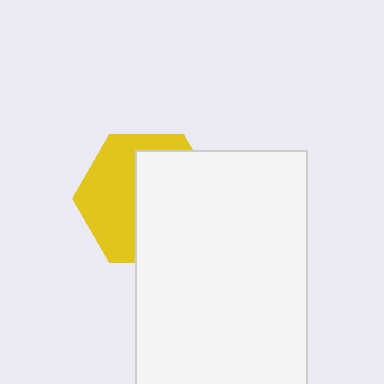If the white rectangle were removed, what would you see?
You would see the complete yellow hexagon.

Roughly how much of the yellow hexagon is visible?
About half of it is visible (roughly 46%).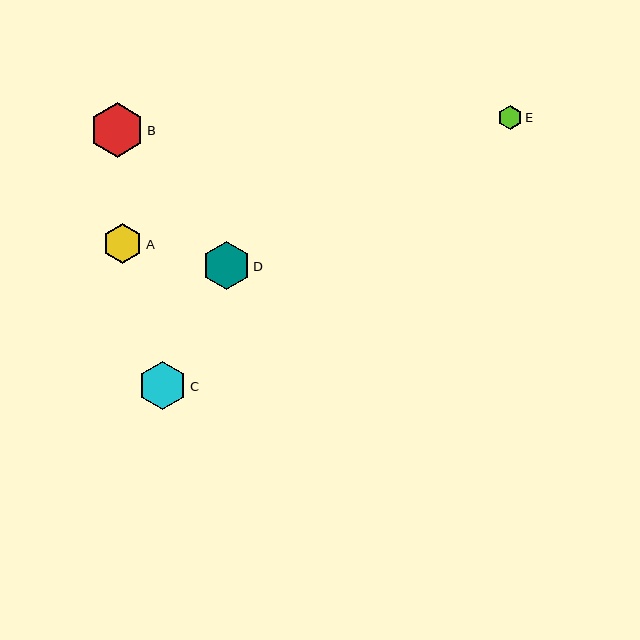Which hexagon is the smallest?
Hexagon E is the smallest with a size of approximately 24 pixels.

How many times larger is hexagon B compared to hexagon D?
Hexagon B is approximately 1.1 times the size of hexagon D.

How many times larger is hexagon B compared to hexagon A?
Hexagon B is approximately 1.3 times the size of hexagon A.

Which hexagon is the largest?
Hexagon B is the largest with a size of approximately 54 pixels.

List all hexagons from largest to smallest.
From largest to smallest: B, C, D, A, E.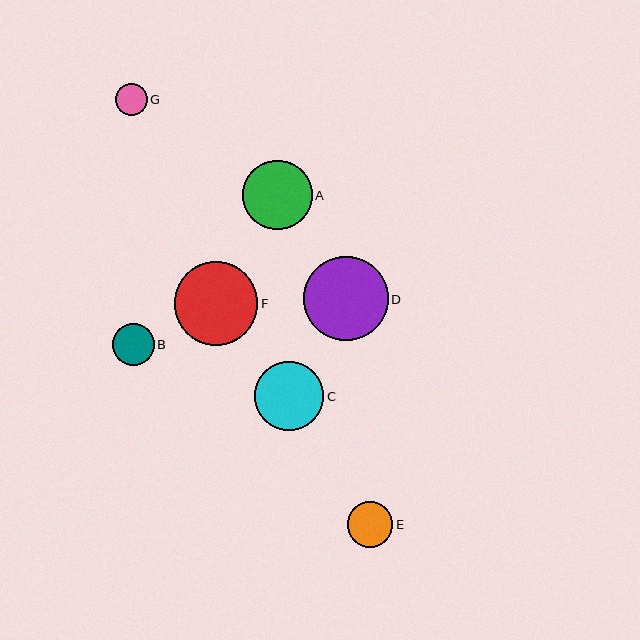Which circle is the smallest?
Circle G is the smallest with a size of approximately 32 pixels.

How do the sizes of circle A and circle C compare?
Circle A and circle C are approximately the same size.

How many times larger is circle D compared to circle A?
Circle D is approximately 1.2 times the size of circle A.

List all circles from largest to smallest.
From largest to smallest: D, F, A, C, E, B, G.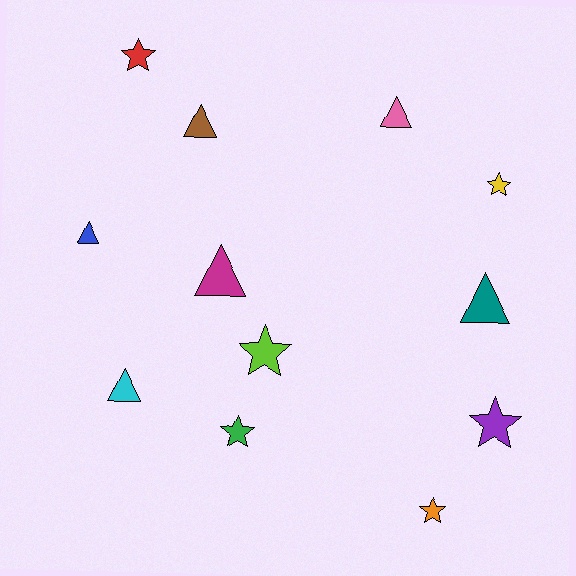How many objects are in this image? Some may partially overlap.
There are 12 objects.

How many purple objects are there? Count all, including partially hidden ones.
There is 1 purple object.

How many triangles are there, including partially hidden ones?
There are 6 triangles.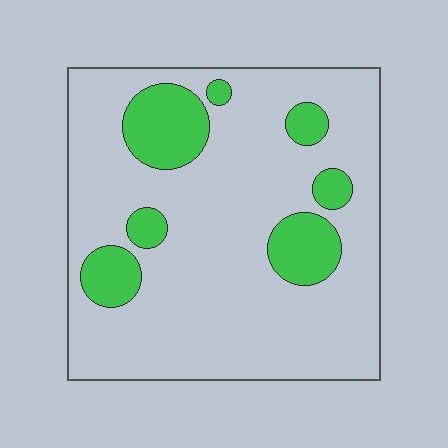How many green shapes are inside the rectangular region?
7.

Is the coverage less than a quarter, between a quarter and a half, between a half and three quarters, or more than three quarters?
Less than a quarter.